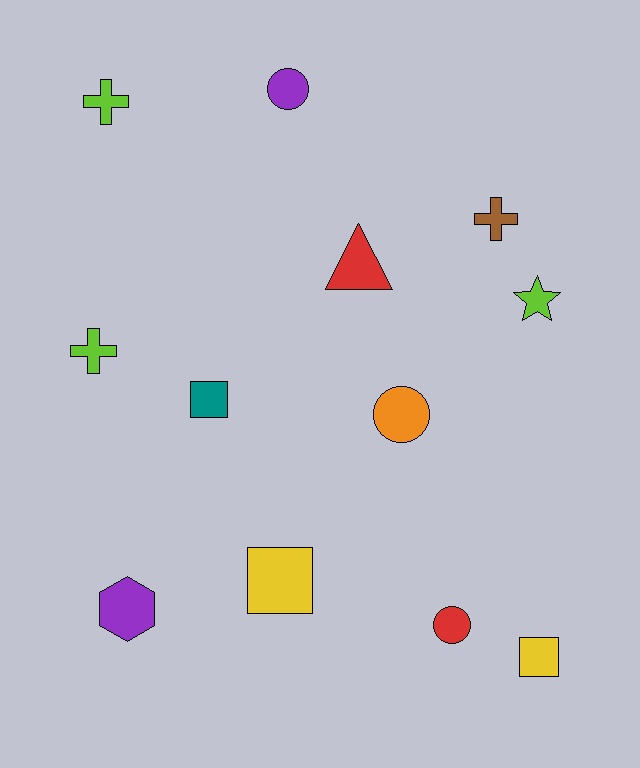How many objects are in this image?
There are 12 objects.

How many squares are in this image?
There are 3 squares.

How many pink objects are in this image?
There are no pink objects.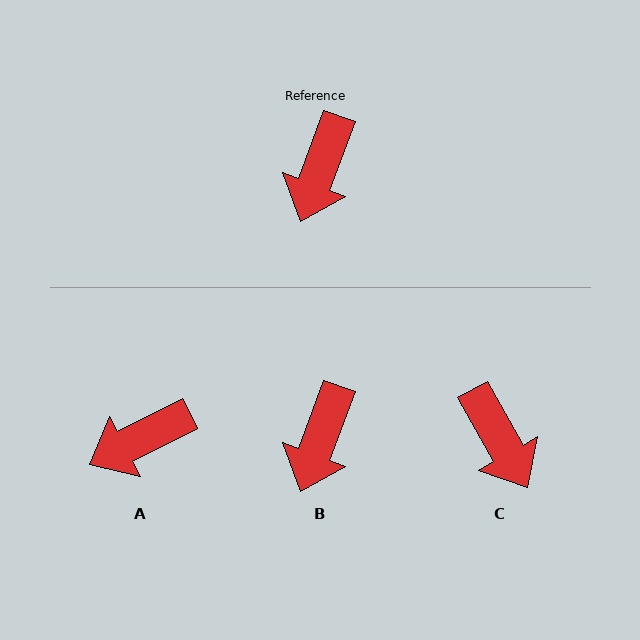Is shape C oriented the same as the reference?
No, it is off by about 50 degrees.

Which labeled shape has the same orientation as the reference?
B.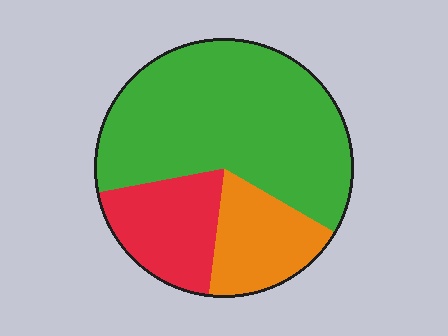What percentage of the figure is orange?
Orange takes up less than a quarter of the figure.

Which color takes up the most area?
Green, at roughly 60%.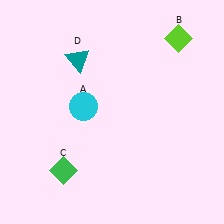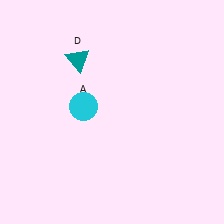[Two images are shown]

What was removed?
The green diamond (C), the lime diamond (B) were removed in Image 2.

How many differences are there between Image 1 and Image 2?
There are 2 differences between the two images.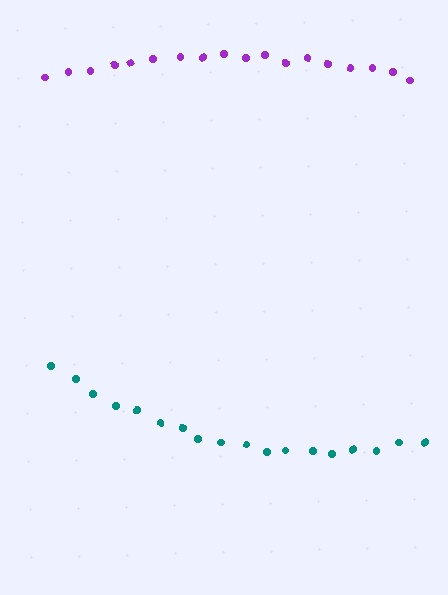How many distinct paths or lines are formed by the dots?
There are 2 distinct paths.